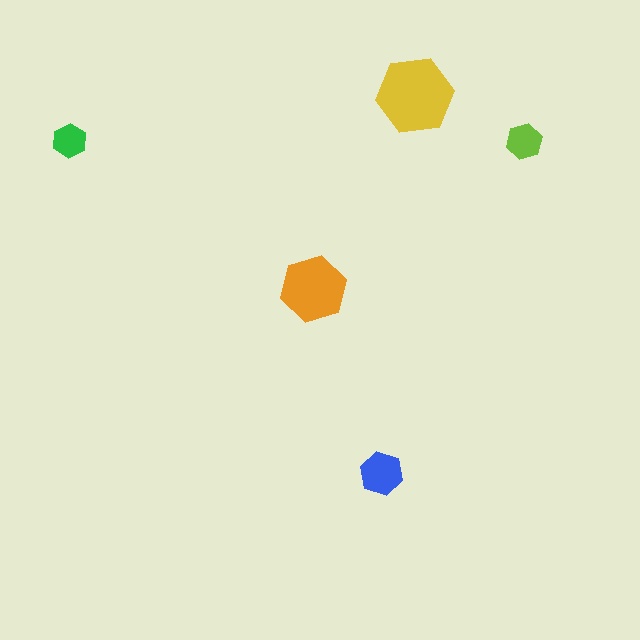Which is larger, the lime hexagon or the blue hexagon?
The blue one.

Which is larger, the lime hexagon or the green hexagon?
The lime one.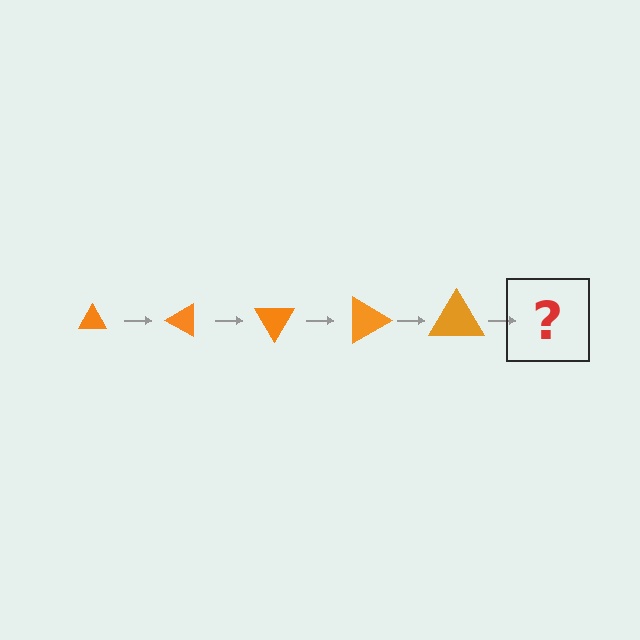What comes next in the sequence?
The next element should be a triangle, larger than the previous one and rotated 150 degrees from the start.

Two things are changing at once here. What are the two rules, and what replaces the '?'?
The two rules are that the triangle grows larger each step and it rotates 30 degrees each step. The '?' should be a triangle, larger than the previous one and rotated 150 degrees from the start.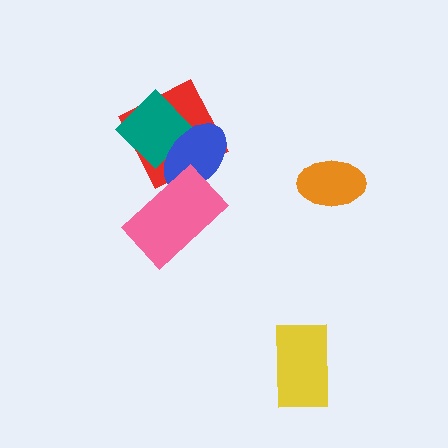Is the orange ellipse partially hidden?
No, no other shape covers it.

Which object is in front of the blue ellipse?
The pink rectangle is in front of the blue ellipse.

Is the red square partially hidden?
Yes, it is partially covered by another shape.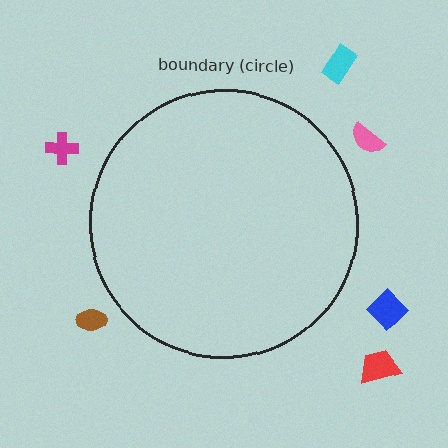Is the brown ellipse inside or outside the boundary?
Outside.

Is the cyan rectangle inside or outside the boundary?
Outside.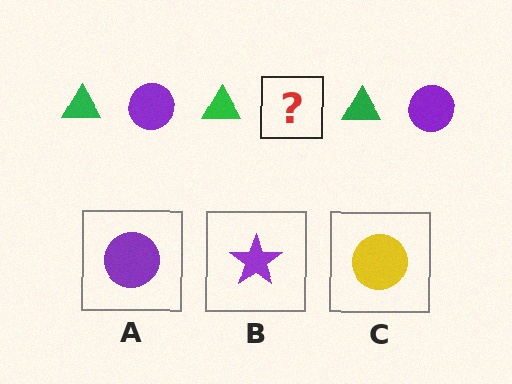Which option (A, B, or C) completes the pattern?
A.